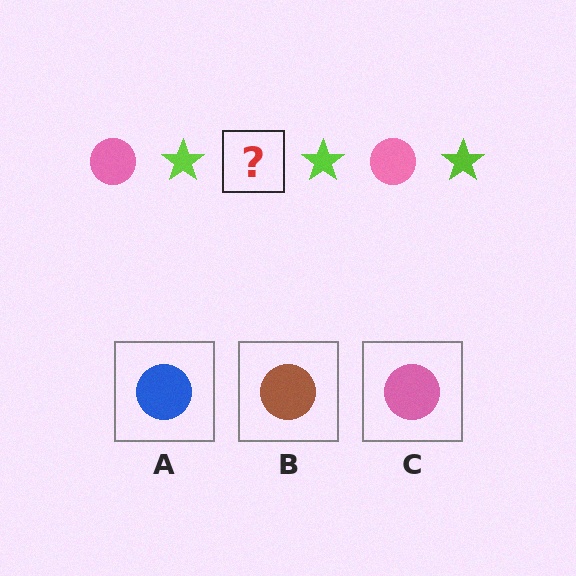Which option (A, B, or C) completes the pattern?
C.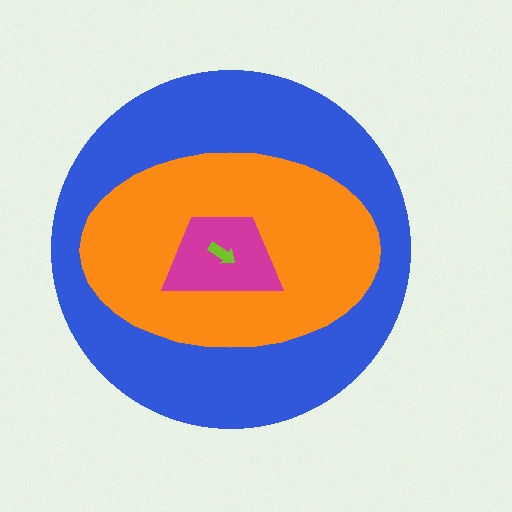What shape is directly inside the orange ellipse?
The magenta trapezoid.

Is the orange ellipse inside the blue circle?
Yes.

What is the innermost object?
The lime arrow.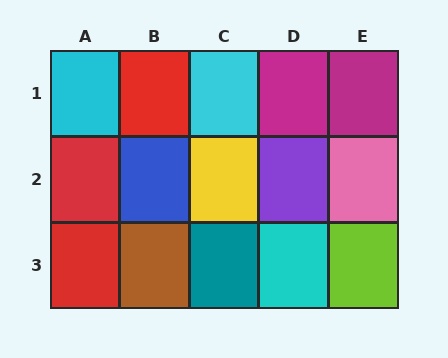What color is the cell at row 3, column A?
Red.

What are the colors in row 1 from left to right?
Cyan, red, cyan, magenta, magenta.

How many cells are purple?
1 cell is purple.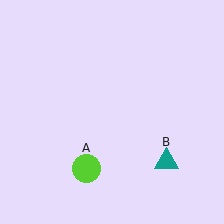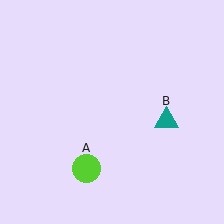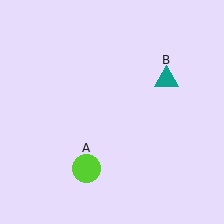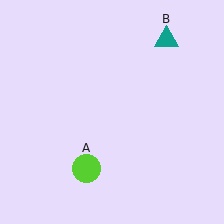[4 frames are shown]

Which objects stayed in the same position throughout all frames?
Lime circle (object A) remained stationary.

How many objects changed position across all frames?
1 object changed position: teal triangle (object B).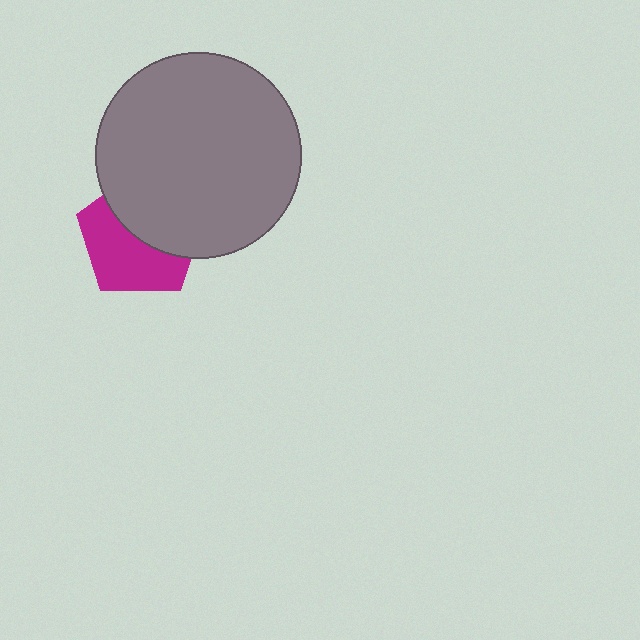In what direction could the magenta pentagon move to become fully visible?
The magenta pentagon could move down. That would shift it out from behind the gray circle entirely.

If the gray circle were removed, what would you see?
You would see the complete magenta pentagon.